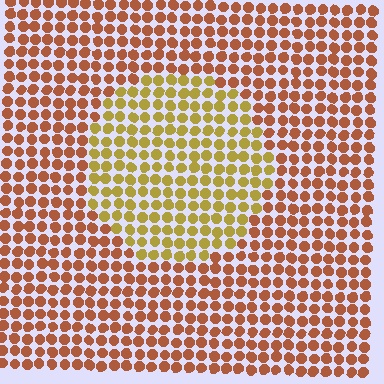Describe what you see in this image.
The image is filled with small brown elements in a uniform arrangement. A circle-shaped region is visible where the elements are tinted to a slightly different hue, forming a subtle color boundary.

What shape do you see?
I see a circle.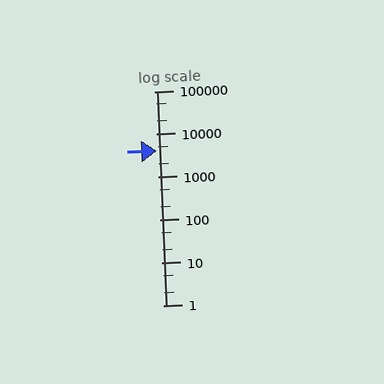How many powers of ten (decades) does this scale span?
The scale spans 5 decades, from 1 to 100000.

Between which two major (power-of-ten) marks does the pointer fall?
The pointer is between 1000 and 10000.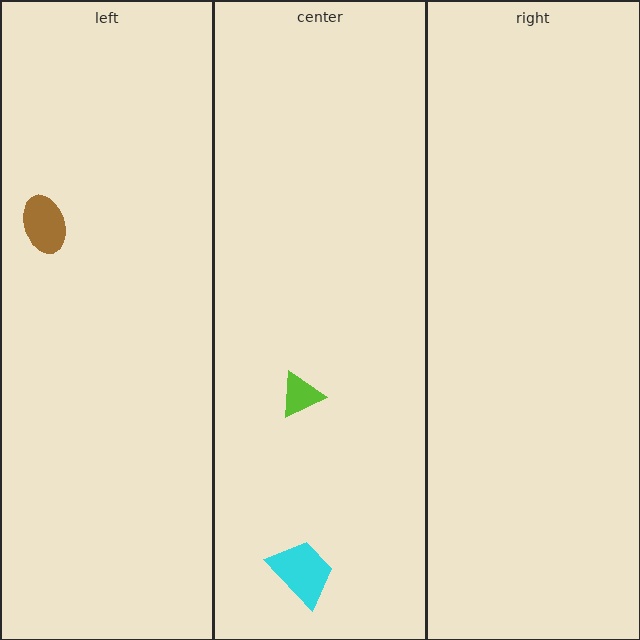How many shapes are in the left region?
1.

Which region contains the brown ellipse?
The left region.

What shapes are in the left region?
The brown ellipse.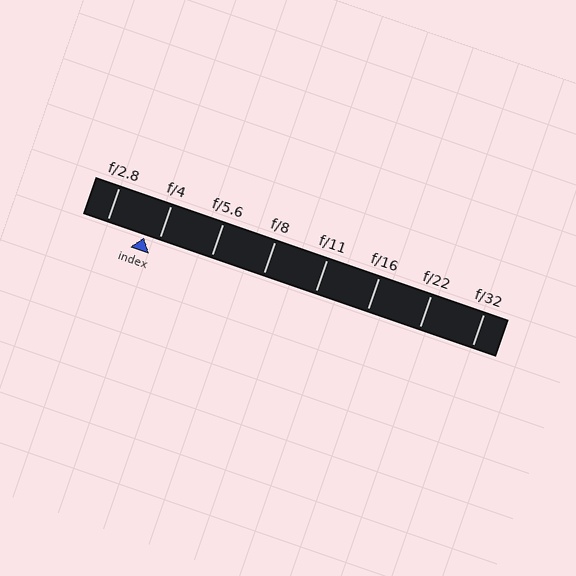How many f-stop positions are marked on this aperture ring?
There are 8 f-stop positions marked.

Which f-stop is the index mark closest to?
The index mark is closest to f/4.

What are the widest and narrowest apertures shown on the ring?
The widest aperture shown is f/2.8 and the narrowest is f/32.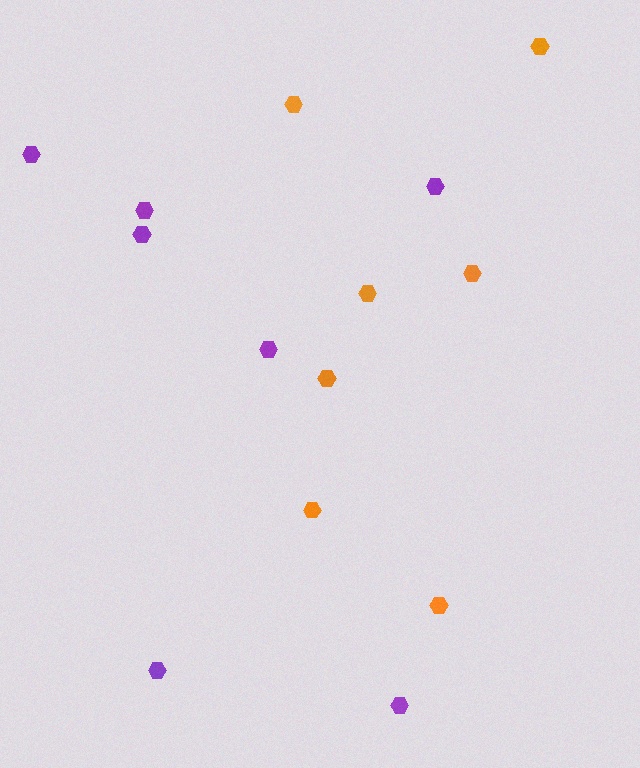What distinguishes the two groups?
There are 2 groups: one group of purple hexagons (7) and one group of orange hexagons (7).